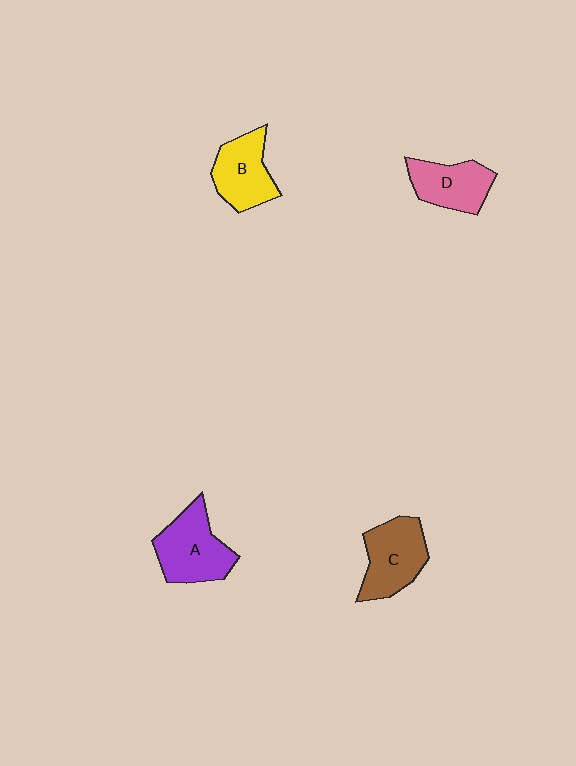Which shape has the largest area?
Shape A (purple).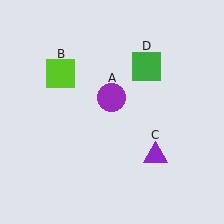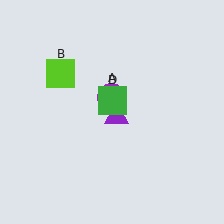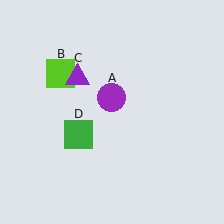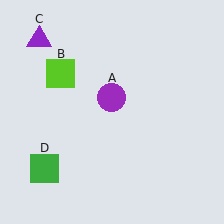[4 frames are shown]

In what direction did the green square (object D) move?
The green square (object D) moved down and to the left.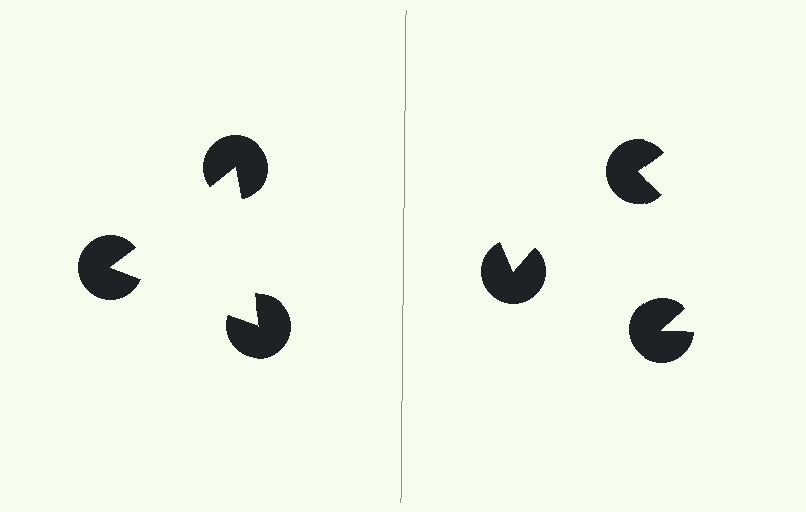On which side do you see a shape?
An illusory triangle appears on the left side. On the right side the wedge cuts are rotated, so no coherent shape forms.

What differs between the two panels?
The pac-man discs are positioned identically on both sides; only the wedge orientations differ. On the left they align to a triangle; on the right they are misaligned.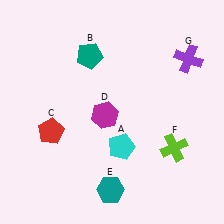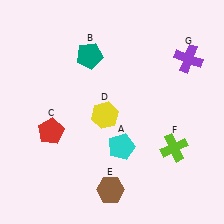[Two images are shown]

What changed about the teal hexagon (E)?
In Image 1, E is teal. In Image 2, it changed to brown.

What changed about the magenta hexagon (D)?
In Image 1, D is magenta. In Image 2, it changed to yellow.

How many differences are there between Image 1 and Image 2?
There are 2 differences between the two images.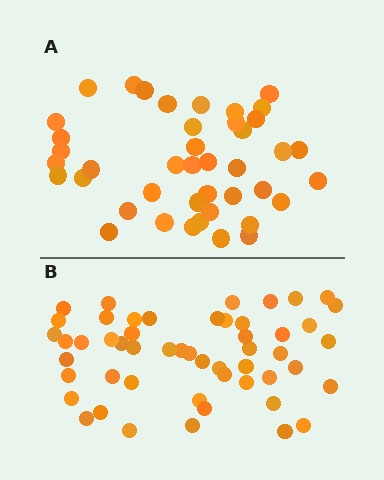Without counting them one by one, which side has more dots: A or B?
Region B (the bottom region) has more dots.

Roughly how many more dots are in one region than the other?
Region B has roughly 10 or so more dots than region A.